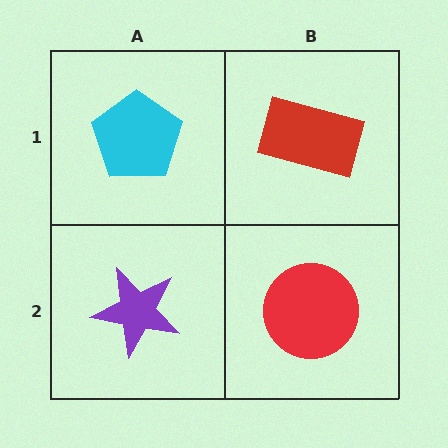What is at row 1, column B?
A red rectangle.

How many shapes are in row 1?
2 shapes.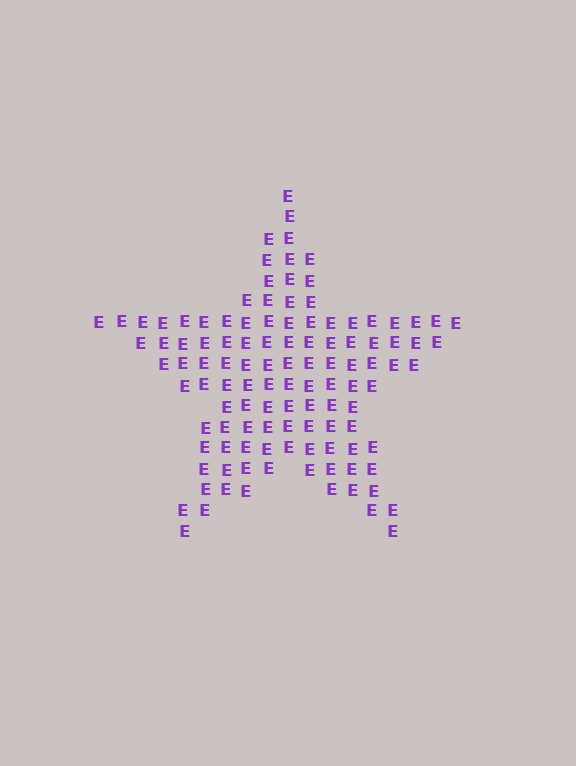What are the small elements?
The small elements are letter E's.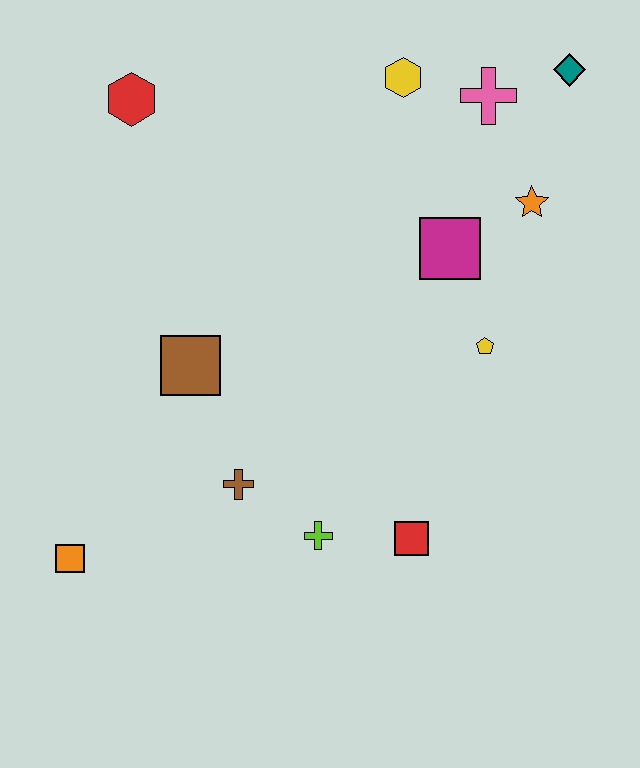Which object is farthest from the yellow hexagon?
The orange square is farthest from the yellow hexagon.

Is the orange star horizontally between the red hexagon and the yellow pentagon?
No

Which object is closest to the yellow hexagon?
The pink cross is closest to the yellow hexagon.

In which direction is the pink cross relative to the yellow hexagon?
The pink cross is to the right of the yellow hexagon.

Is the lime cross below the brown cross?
Yes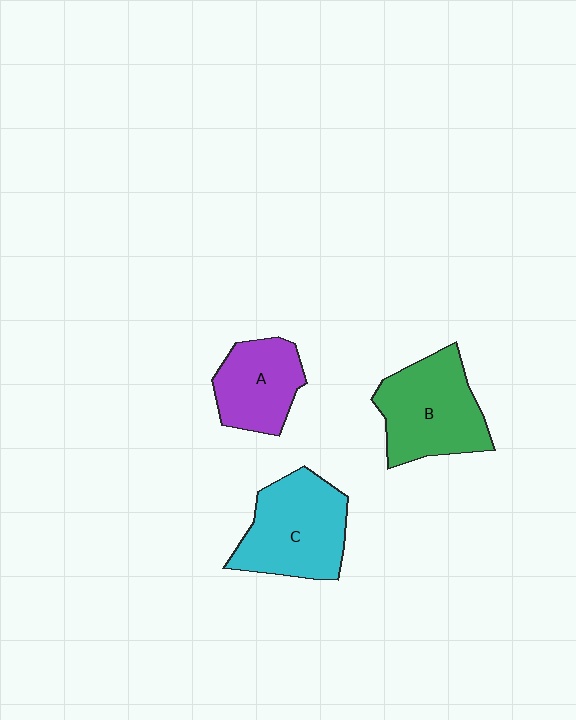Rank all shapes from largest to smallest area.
From largest to smallest: C (cyan), B (green), A (purple).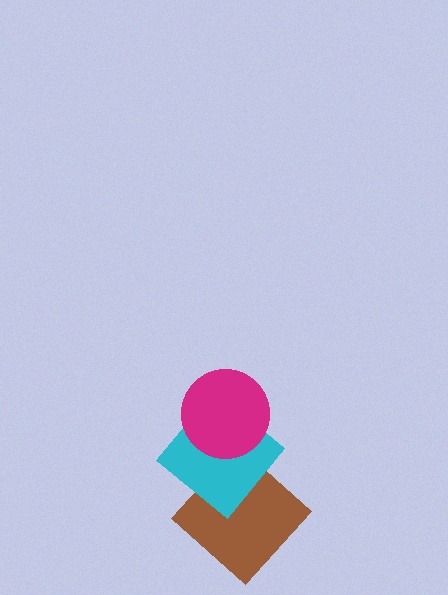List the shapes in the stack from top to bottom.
From top to bottom: the magenta circle, the cyan diamond, the brown diamond.